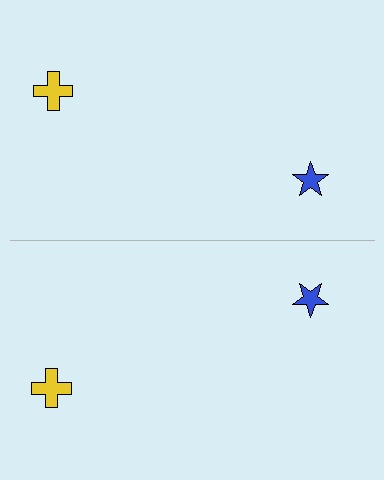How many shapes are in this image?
There are 4 shapes in this image.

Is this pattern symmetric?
Yes, this pattern has bilateral (reflection) symmetry.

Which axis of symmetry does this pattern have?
The pattern has a horizontal axis of symmetry running through the center of the image.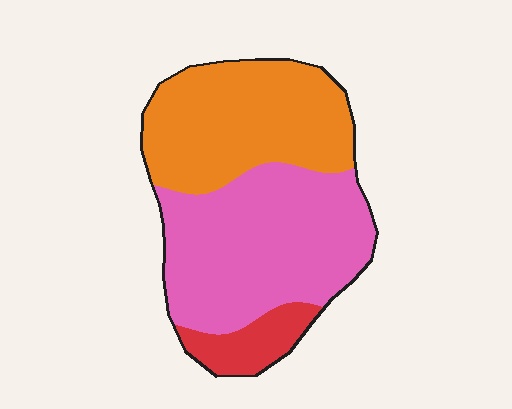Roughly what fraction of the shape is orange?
Orange takes up about two fifths (2/5) of the shape.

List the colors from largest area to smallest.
From largest to smallest: pink, orange, red.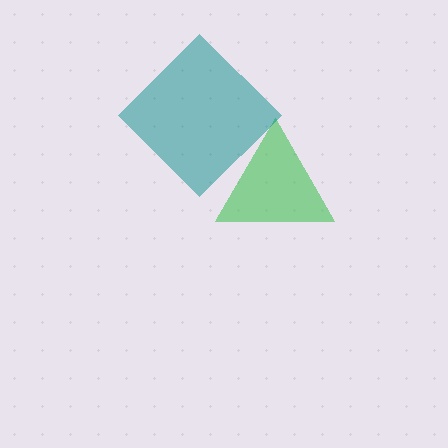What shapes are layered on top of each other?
The layered shapes are: a green triangle, a teal diamond.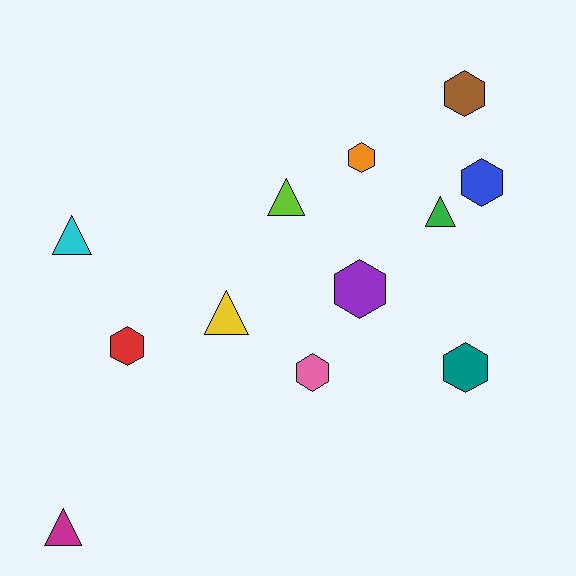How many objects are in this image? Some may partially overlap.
There are 12 objects.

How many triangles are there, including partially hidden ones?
There are 5 triangles.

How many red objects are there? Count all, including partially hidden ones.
There is 1 red object.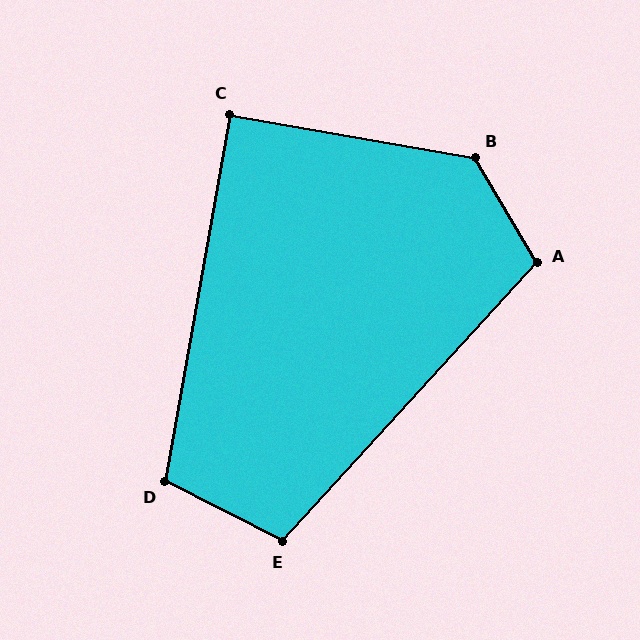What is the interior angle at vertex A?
Approximately 107 degrees (obtuse).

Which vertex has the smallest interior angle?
C, at approximately 90 degrees.